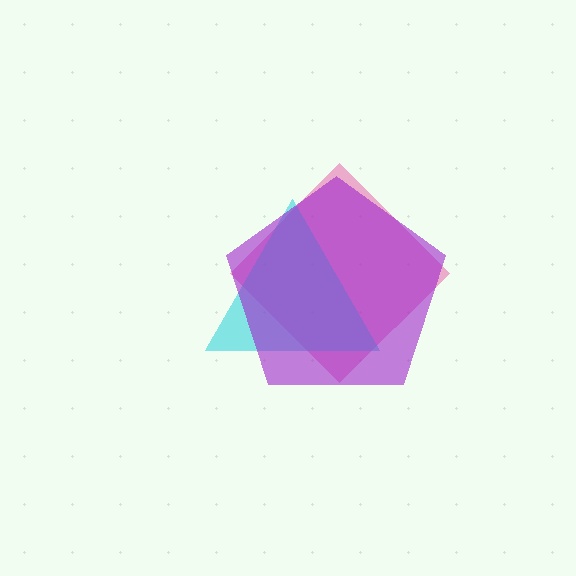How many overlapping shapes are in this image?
There are 3 overlapping shapes in the image.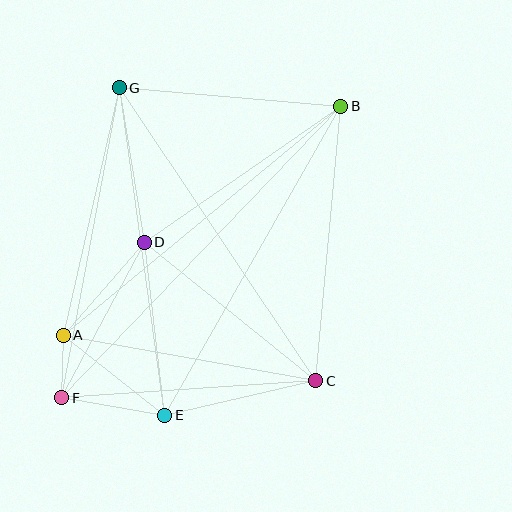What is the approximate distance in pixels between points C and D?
The distance between C and D is approximately 220 pixels.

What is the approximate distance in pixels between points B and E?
The distance between B and E is approximately 356 pixels.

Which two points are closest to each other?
Points A and F are closest to each other.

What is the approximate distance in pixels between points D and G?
The distance between D and G is approximately 156 pixels.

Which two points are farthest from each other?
Points B and F are farthest from each other.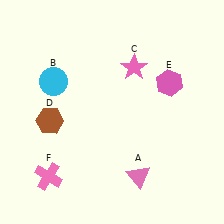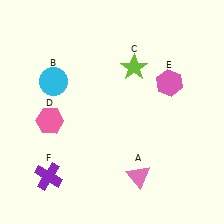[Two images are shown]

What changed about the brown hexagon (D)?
In Image 1, D is brown. In Image 2, it changed to pink.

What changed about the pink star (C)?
In Image 1, C is pink. In Image 2, it changed to lime.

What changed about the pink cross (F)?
In Image 1, F is pink. In Image 2, it changed to purple.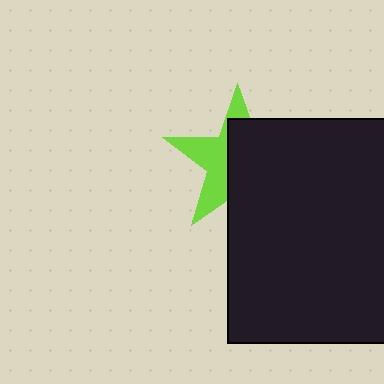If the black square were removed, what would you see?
You would see the complete lime star.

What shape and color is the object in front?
The object in front is a black square.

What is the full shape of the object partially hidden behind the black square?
The partially hidden object is a lime star.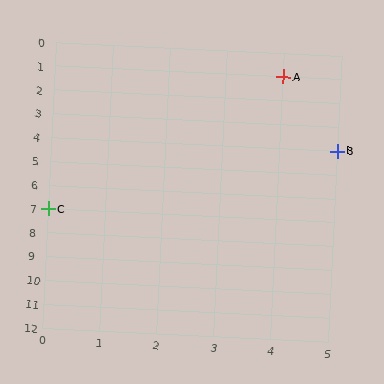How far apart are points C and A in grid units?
Points C and A are 4 columns and 6 rows apart (about 7.2 grid units diagonally).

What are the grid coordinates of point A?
Point A is at grid coordinates (4, 1).